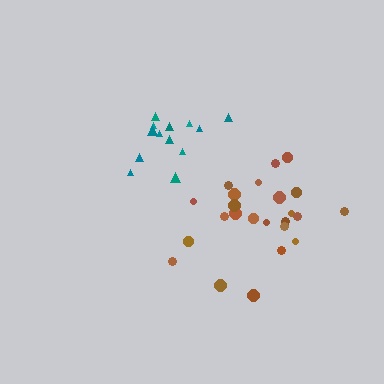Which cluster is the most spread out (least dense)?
Brown.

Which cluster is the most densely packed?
Teal.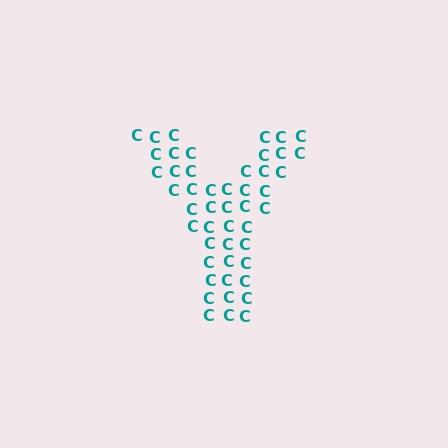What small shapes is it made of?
It is made of small letter C's.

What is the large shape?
The large shape is the letter Y.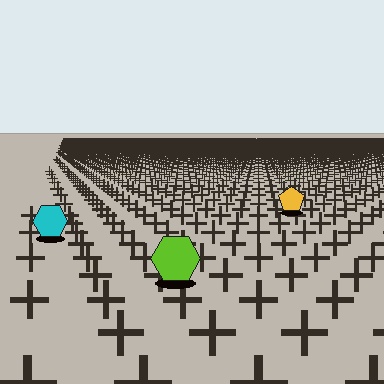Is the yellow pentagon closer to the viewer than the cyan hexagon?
No. The cyan hexagon is closer — you can tell from the texture gradient: the ground texture is coarser near it.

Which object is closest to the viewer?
The lime hexagon is closest. The texture marks near it are larger and more spread out.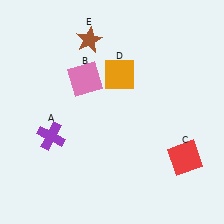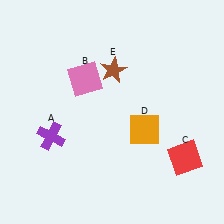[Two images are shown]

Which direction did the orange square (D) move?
The orange square (D) moved down.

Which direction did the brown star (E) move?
The brown star (E) moved down.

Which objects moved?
The objects that moved are: the orange square (D), the brown star (E).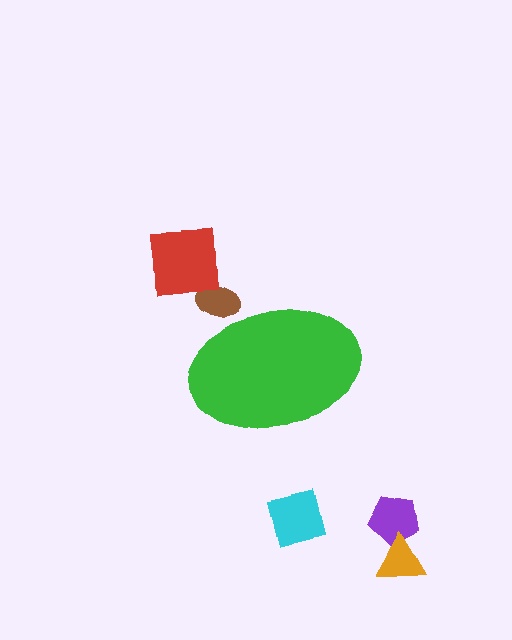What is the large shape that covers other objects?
A green ellipse.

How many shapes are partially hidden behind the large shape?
1 shape is partially hidden.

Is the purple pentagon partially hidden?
No, the purple pentagon is fully visible.